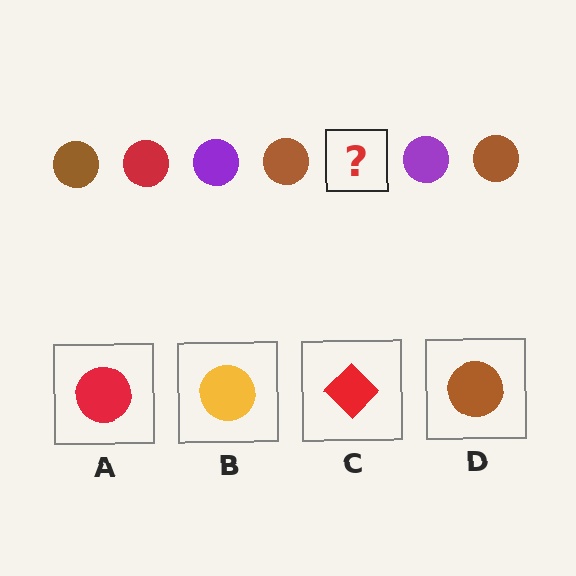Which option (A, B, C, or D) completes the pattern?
A.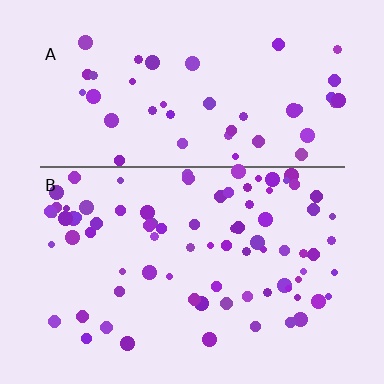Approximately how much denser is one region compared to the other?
Approximately 1.8× — region B over region A.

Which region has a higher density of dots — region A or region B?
B (the bottom).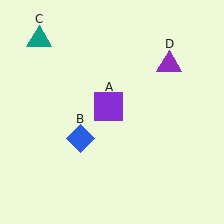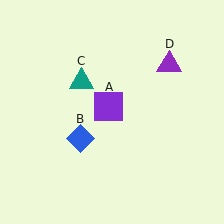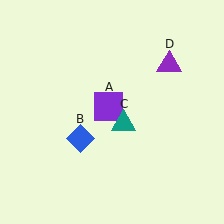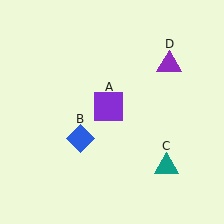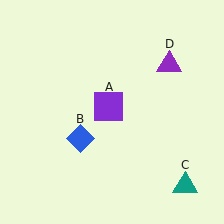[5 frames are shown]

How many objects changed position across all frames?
1 object changed position: teal triangle (object C).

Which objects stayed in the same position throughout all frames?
Purple square (object A) and blue diamond (object B) and purple triangle (object D) remained stationary.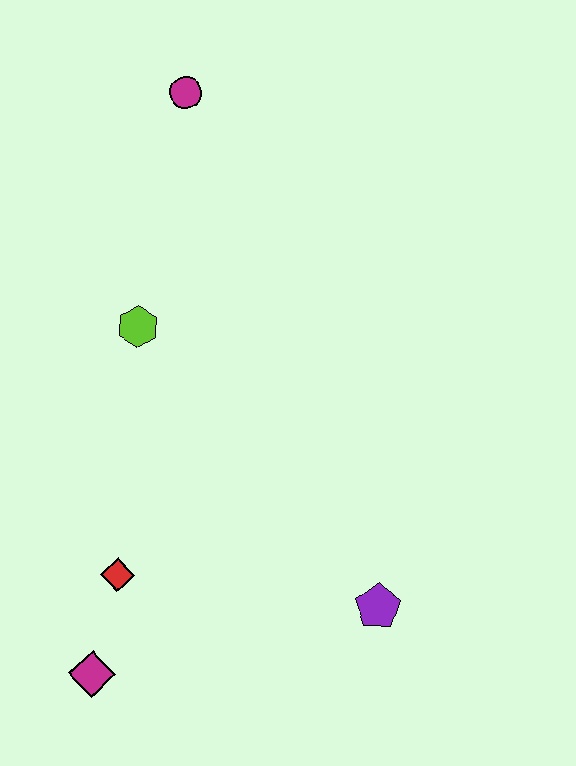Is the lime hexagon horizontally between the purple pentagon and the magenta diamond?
Yes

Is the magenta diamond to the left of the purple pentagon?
Yes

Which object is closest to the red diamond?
The magenta diamond is closest to the red diamond.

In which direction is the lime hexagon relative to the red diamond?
The lime hexagon is above the red diamond.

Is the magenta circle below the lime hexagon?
No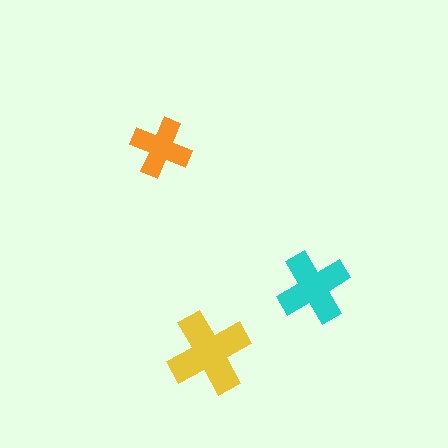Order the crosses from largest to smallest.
the yellow one, the cyan one, the orange one.